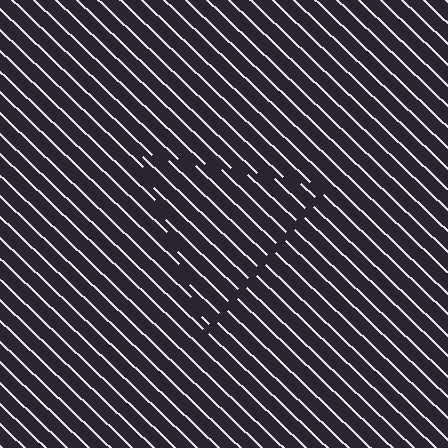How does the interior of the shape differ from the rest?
The interior of the shape contains the same grating, shifted by half a period — the contour is defined by the phase discontinuity where line-ends from the inner and outer gratings abut.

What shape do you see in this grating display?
An illusory triangle. The interior of the shape contains the same grating, shifted by half a period — the contour is defined by the phase discontinuity where line-ends from the inner and outer gratings abut.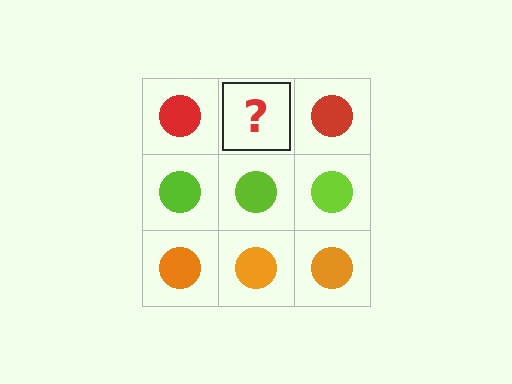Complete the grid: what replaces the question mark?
The question mark should be replaced with a red circle.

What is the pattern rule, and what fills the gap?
The rule is that each row has a consistent color. The gap should be filled with a red circle.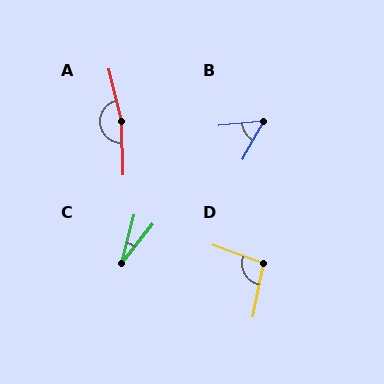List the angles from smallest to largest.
C (25°), B (55°), D (99°), A (168°).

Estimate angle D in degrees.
Approximately 99 degrees.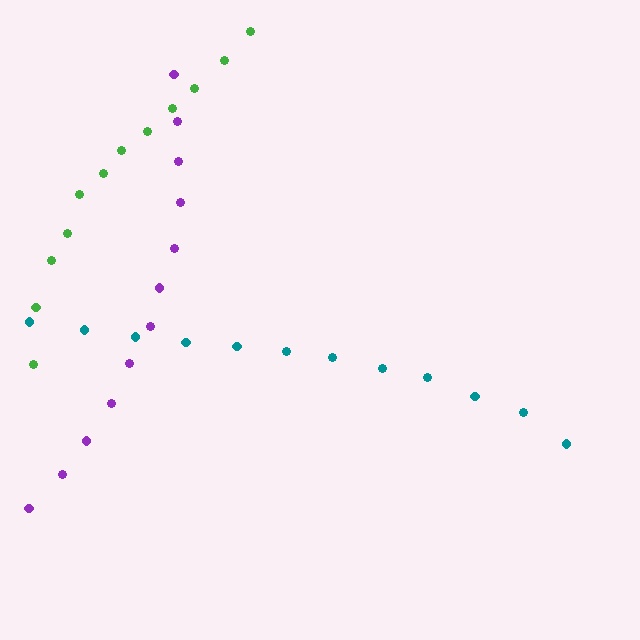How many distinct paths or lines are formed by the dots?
There are 3 distinct paths.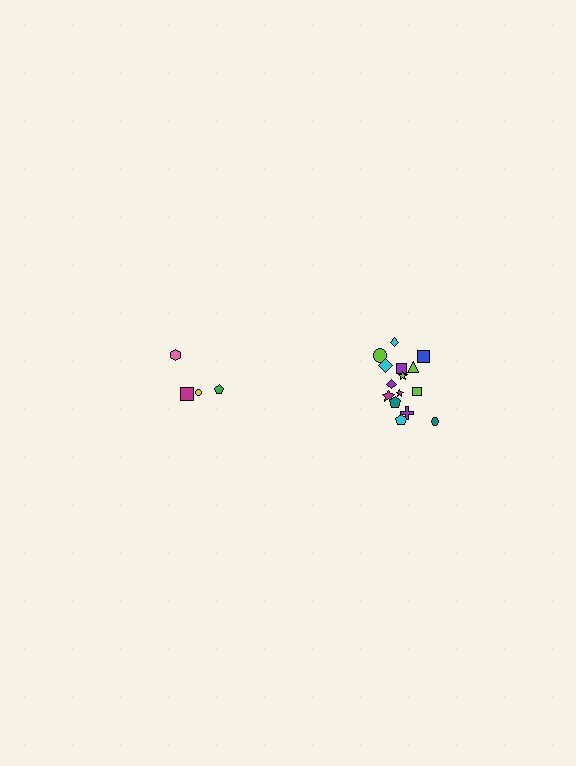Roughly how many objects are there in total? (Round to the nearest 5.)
Roughly 20 objects in total.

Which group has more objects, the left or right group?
The right group.